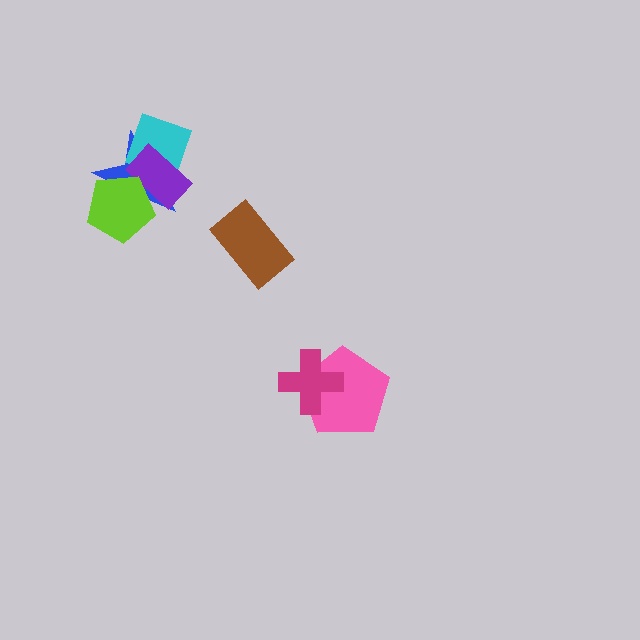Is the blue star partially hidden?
Yes, it is partially covered by another shape.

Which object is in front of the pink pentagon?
The magenta cross is in front of the pink pentagon.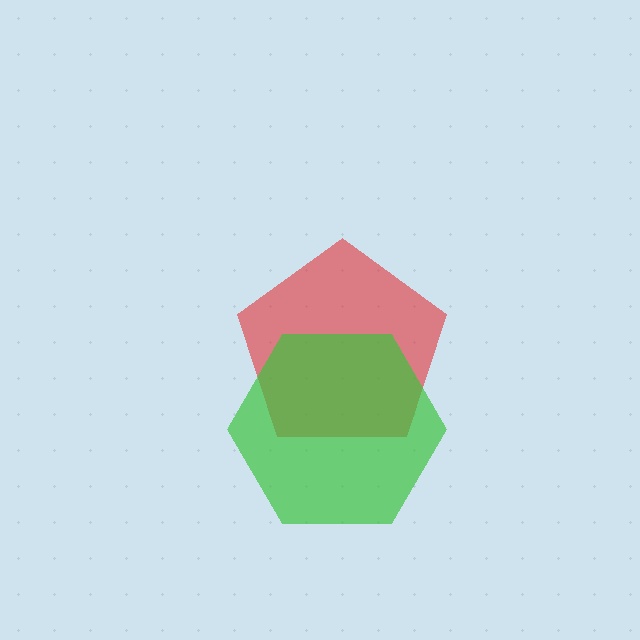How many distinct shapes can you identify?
There are 2 distinct shapes: a red pentagon, a green hexagon.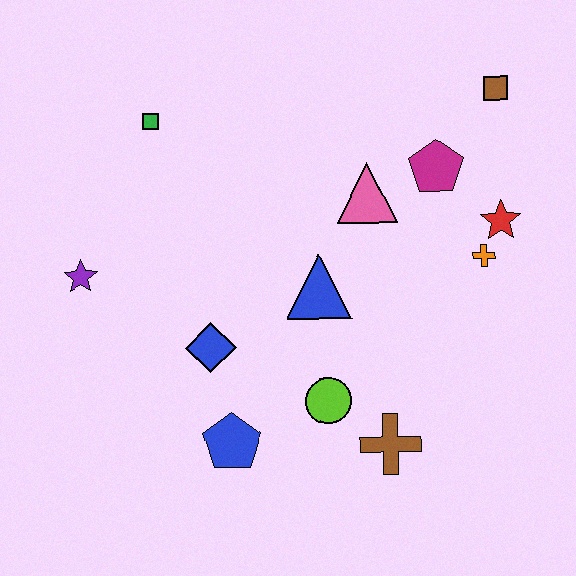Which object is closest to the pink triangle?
The magenta pentagon is closest to the pink triangle.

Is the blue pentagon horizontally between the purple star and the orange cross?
Yes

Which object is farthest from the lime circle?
The brown square is farthest from the lime circle.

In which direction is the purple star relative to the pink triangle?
The purple star is to the left of the pink triangle.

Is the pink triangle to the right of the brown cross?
No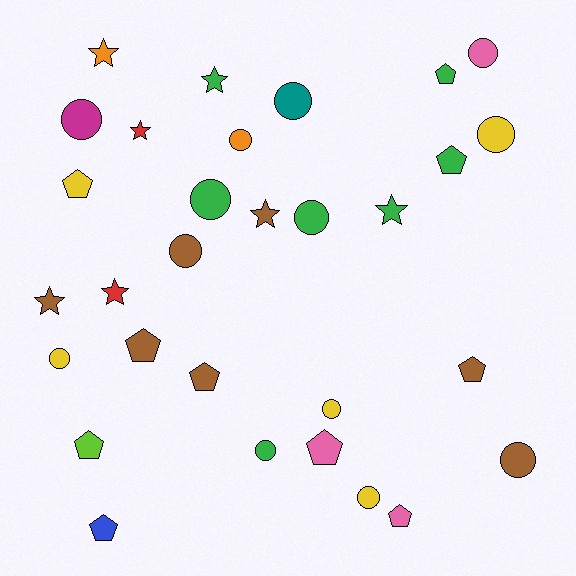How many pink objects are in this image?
There are 3 pink objects.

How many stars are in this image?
There are 7 stars.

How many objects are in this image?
There are 30 objects.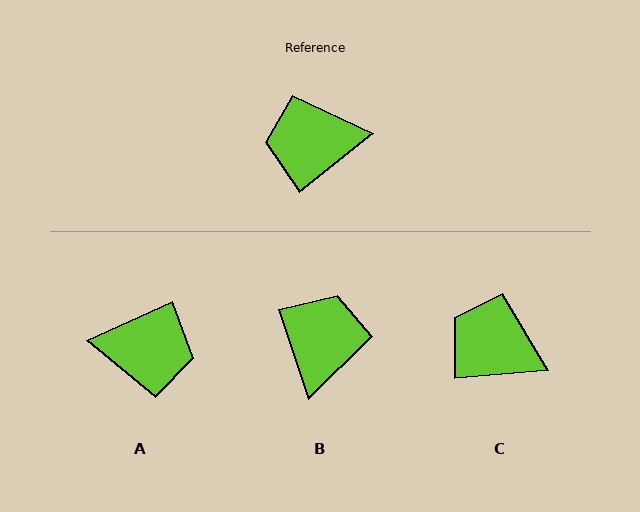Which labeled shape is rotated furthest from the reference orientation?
A, about 166 degrees away.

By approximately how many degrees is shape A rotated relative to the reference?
Approximately 166 degrees counter-clockwise.